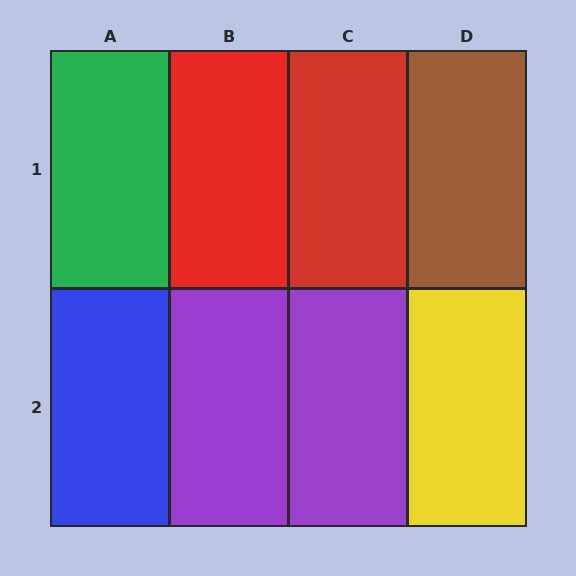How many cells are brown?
1 cell is brown.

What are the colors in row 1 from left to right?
Green, red, red, brown.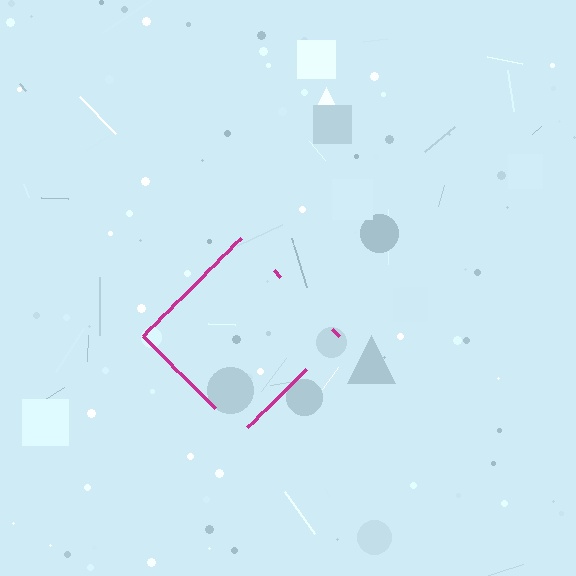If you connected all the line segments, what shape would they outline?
They would outline a diamond.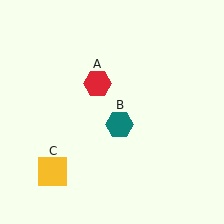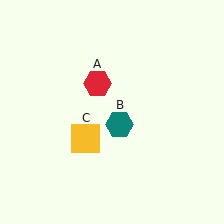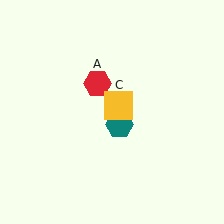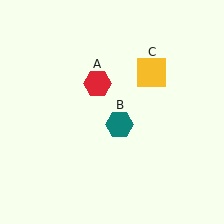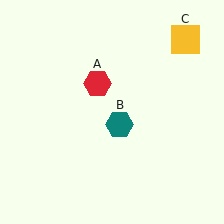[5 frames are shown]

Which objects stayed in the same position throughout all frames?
Red hexagon (object A) and teal hexagon (object B) remained stationary.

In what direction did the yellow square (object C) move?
The yellow square (object C) moved up and to the right.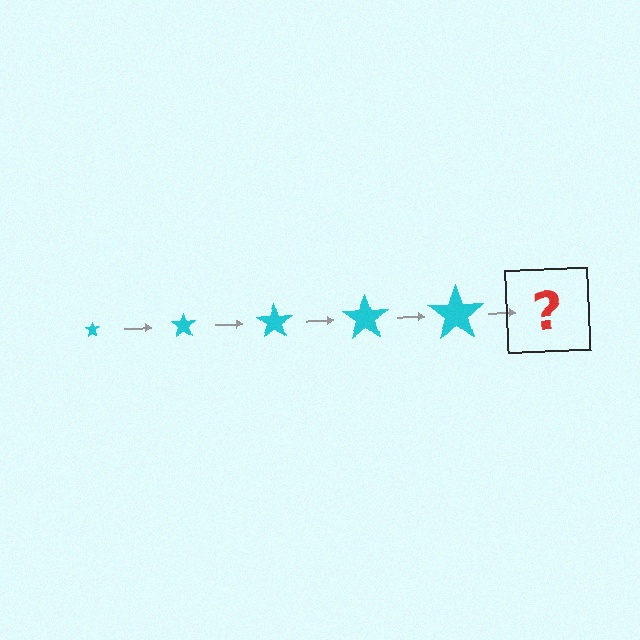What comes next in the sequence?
The next element should be a cyan star, larger than the previous one.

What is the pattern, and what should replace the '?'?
The pattern is that the star gets progressively larger each step. The '?' should be a cyan star, larger than the previous one.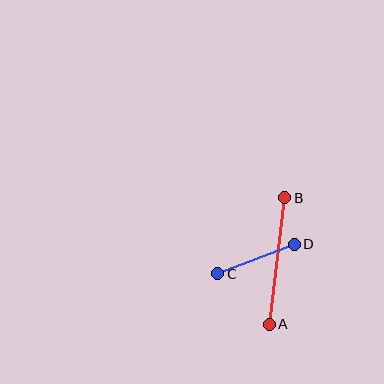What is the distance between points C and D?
The distance is approximately 82 pixels.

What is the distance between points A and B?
The distance is approximately 128 pixels.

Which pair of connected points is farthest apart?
Points A and B are farthest apart.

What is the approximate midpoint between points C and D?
The midpoint is at approximately (256, 259) pixels.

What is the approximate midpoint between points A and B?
The midpoint is at approximately (277, 261) pixels.